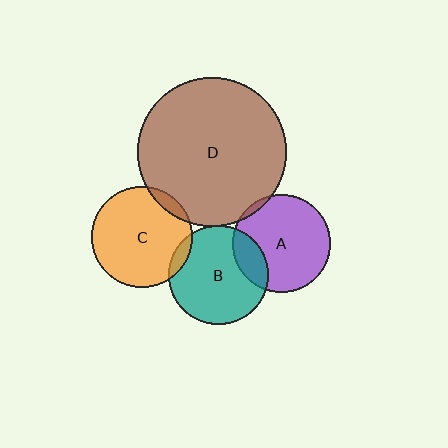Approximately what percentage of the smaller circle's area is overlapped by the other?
Approximately 5%.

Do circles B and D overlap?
Yes.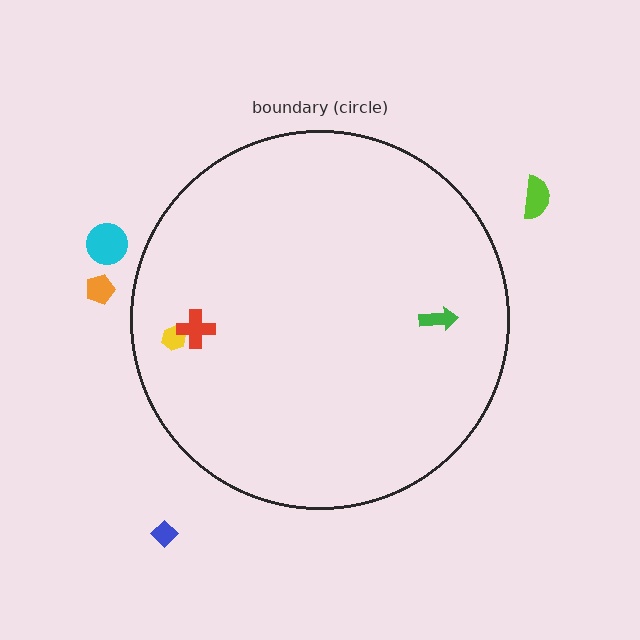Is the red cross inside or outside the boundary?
Inside.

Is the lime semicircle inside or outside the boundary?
Outside.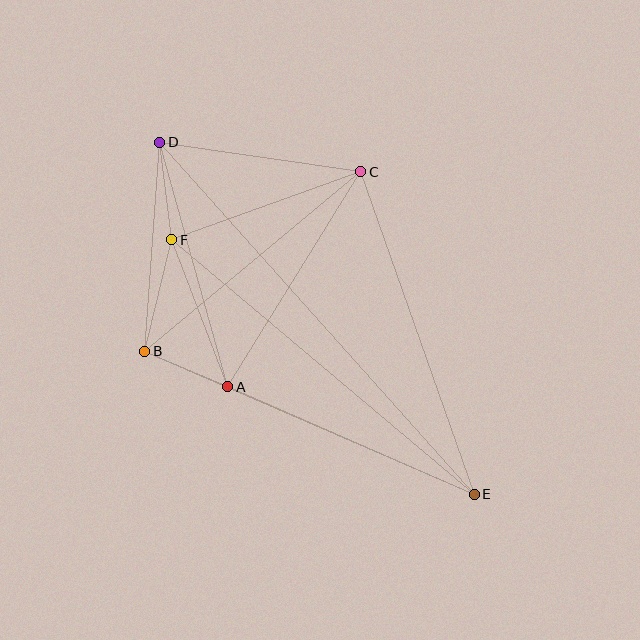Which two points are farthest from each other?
Points D and E are farthest from each other.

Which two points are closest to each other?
Points A and B are closest to each other.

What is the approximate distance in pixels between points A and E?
The distance between A and E is approximately 269 pixels.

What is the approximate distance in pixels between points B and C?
The distance between B and C is approximately 281 pixels.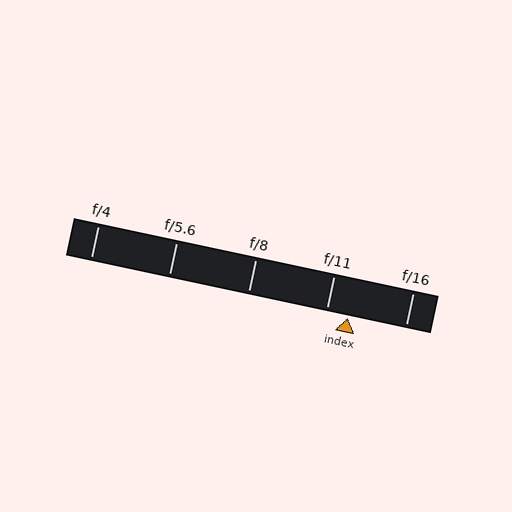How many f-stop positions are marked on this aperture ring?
There are 5 f-stop positions marked.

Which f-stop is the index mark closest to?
The index mark is closest to f/11.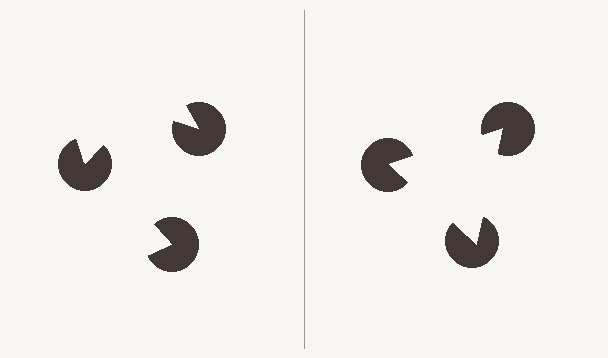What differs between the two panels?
The pac-man discs are positioned identically on both sides; only the wedge orientations differ. On the right they align to a triangle; on the left they are misaligned.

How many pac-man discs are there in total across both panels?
6 — 3 on each side.